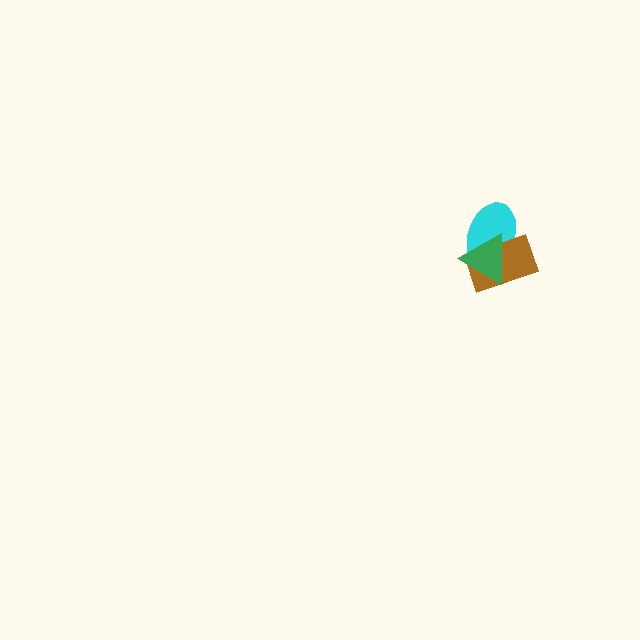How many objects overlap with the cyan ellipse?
2 objects overlap with the cyan ellipse.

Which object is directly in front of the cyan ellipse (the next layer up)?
The brown rectangle is directly in front of the cyan ellipse.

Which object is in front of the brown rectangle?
The green triangle is in front of the brown rectangle.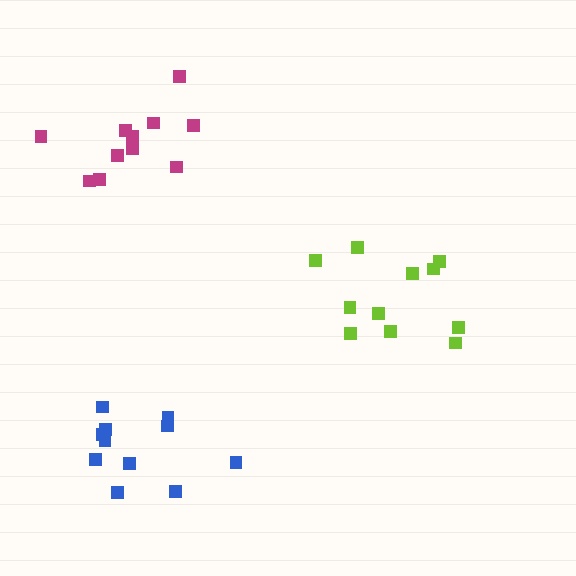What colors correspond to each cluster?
The clusters are colored: lime, magenta, blue.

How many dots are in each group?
Group 1: 11 dots, Group 2: 11 dots, Group 3: 11 dots (33 total).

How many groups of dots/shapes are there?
There are 3 groups.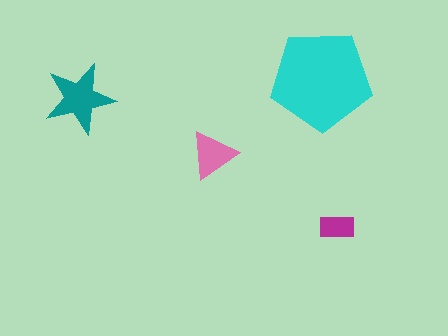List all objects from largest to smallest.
The cyan pentagon, the teal star, the pink triangle, the magenta rectangle.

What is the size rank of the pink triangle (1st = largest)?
3rd.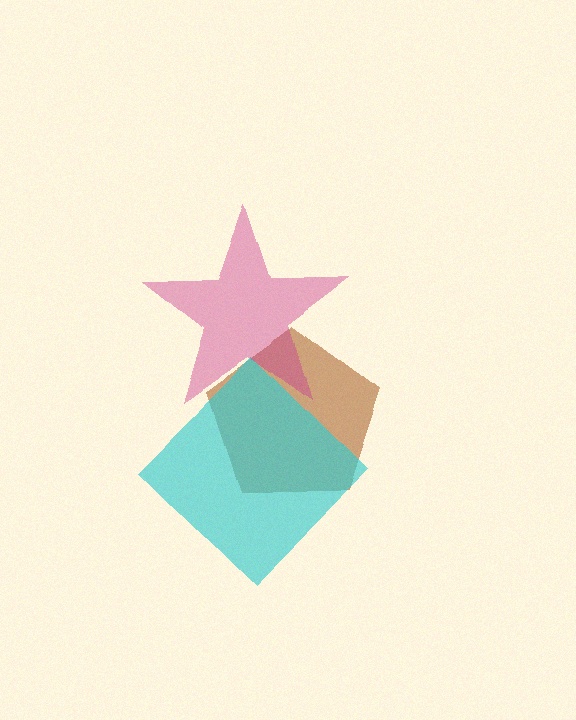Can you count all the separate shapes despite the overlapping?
Yes, there are 3 separate shapes.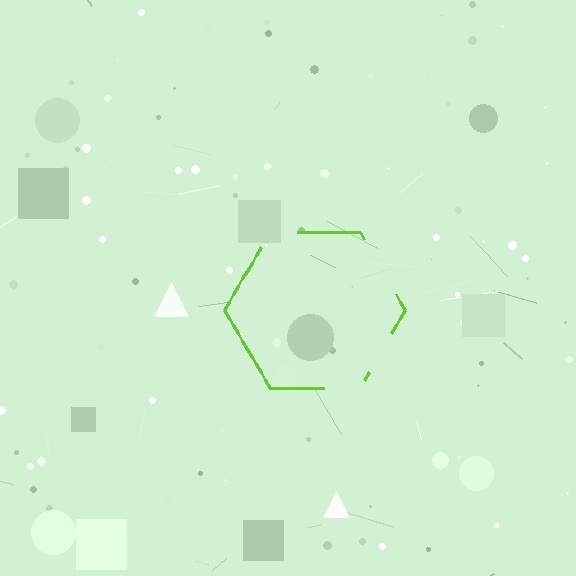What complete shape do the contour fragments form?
The contour fragments form a hexagon.